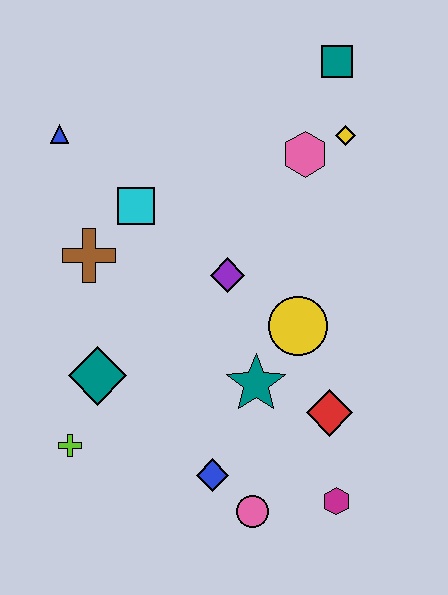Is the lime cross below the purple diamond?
Yes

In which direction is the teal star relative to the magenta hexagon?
The teal star is above the magenta hexagon.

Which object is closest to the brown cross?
The cyan square is closest to the brown cross.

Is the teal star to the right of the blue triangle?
Yes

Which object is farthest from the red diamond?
The blue triangle is farthest from the red diamond.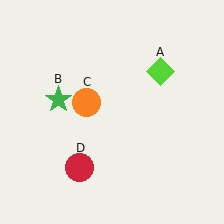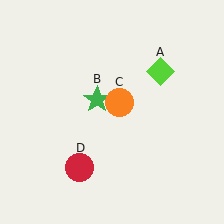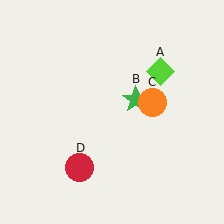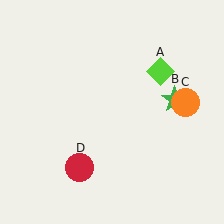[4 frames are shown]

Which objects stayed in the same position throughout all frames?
Lime diamond (object A) and red circle (object D) remained stationary.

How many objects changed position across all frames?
2 objects changed position: green star (object B), orange circle (object C).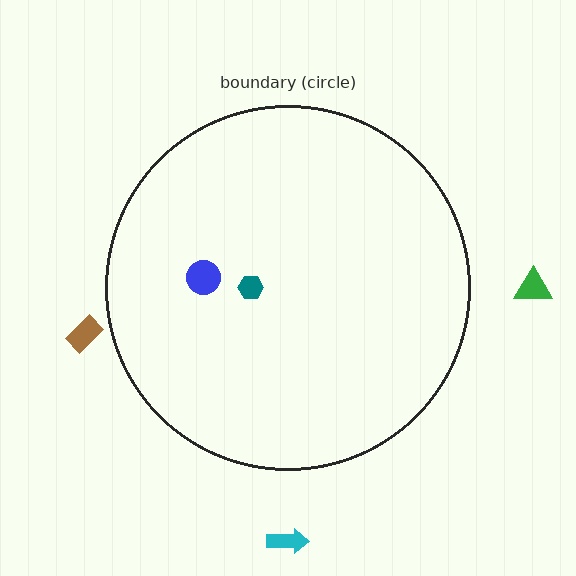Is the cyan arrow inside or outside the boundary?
Outside.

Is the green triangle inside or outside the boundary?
Outside.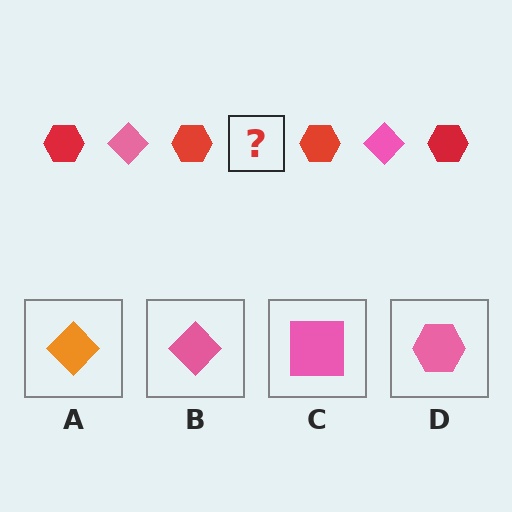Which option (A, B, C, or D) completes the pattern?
B.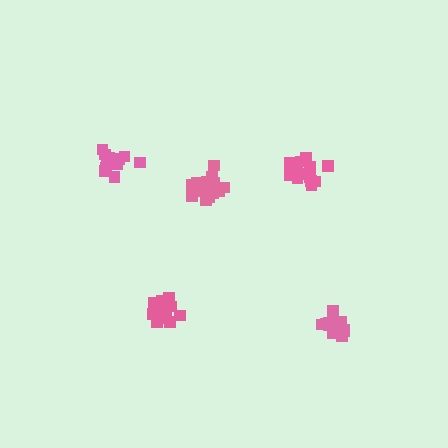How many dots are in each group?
Group 1: 18 dots, Group 2: 14 dots, Group 3: 18 dots, Group 4: 14 dots, Group 5: 15 dots (79 total).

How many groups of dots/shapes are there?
There are 5 groups.